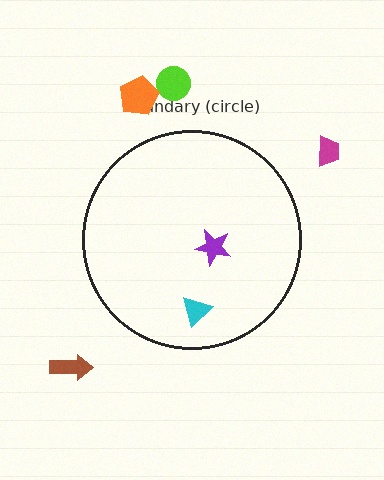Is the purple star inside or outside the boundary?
Inside.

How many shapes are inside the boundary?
2 inside, 4 outside.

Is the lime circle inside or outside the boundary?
Outside.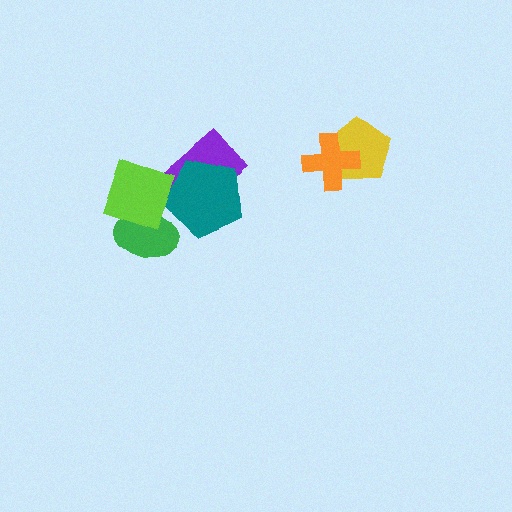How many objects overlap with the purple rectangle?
2 objects overlap with the purple rectangle.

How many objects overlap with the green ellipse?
1 object overlaps with the green ellipse.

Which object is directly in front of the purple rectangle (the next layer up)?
The teal pentagon is directly in front of the purple rectangle.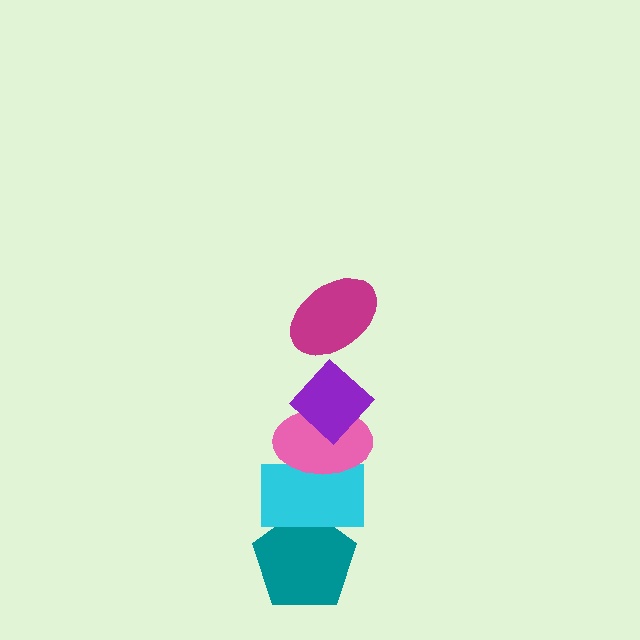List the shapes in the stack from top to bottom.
From top to bottom: the magenta ellipse, the purple diamond, the pink ellipse, the cyan rectangle, the teal pentagon.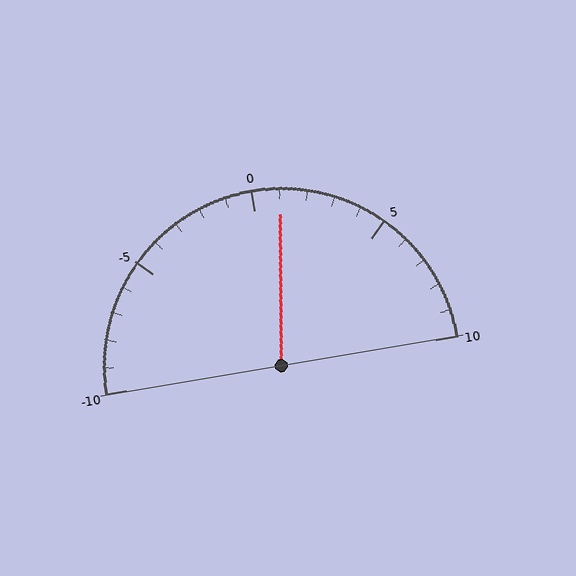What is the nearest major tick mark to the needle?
The nearest major tick mark is 0.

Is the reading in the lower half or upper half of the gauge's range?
The reading is in the upper half of the range (-10 to 10).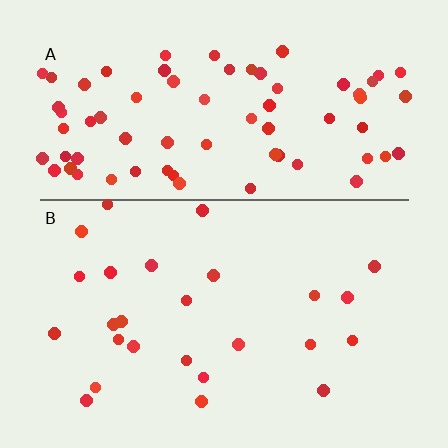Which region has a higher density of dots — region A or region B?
A (the top).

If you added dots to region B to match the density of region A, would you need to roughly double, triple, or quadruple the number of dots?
Approximately triple.